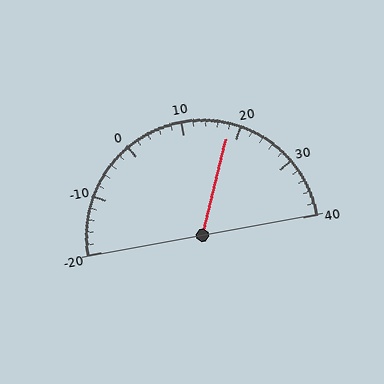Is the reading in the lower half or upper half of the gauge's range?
The reading is in the upper half of the range (-20 to 40).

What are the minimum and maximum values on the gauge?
The gauge ranges from -20 to 40.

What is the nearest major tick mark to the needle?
The nearest major tick mark is 20.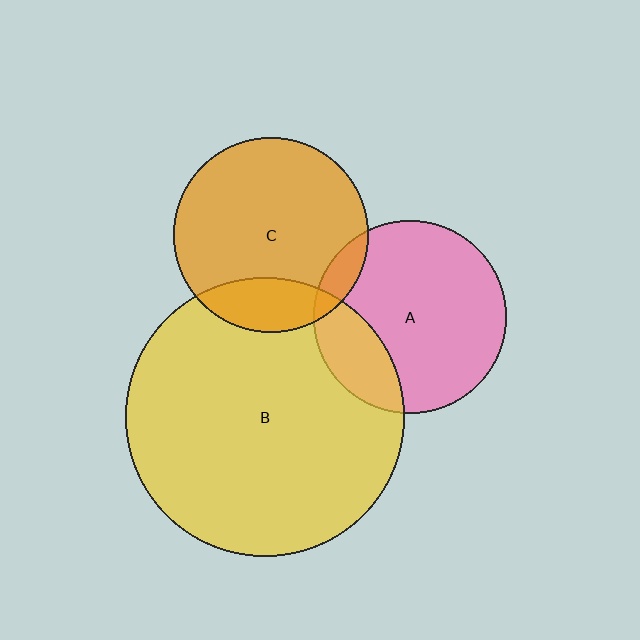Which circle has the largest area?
Circle B (yellow).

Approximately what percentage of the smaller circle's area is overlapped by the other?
Approximately 20%.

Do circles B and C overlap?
Yes.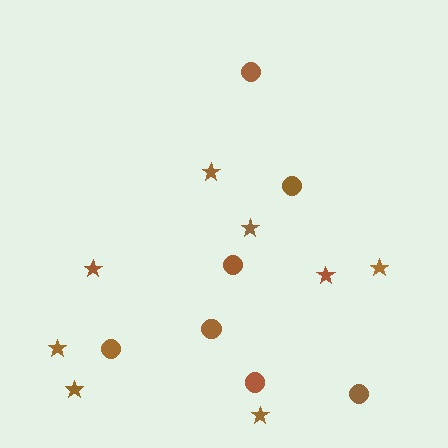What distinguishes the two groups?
There are 2 groups: one group of circles (7) and one group of stars (8).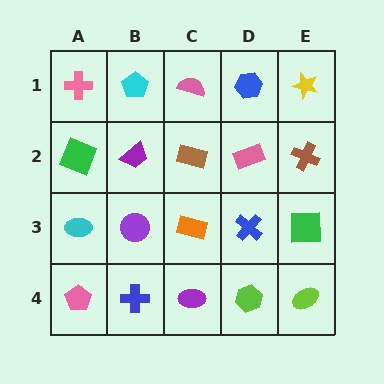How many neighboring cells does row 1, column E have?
2.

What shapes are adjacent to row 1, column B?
A purple trapezoid (row 2, column B), a pink cross (row 1, column A), a pink semicircle (row 1, column C).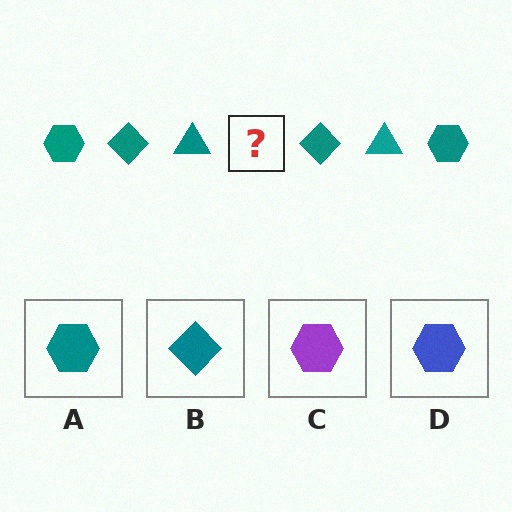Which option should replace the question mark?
Option A.